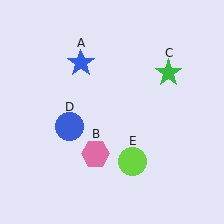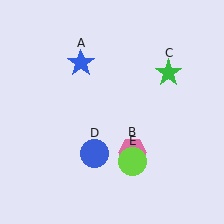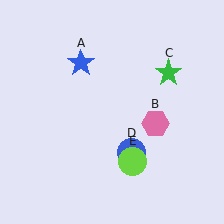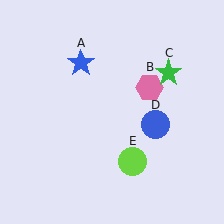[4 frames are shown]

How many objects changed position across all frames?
2 objects changed position: pink hexagon (object B), blue circle (object D).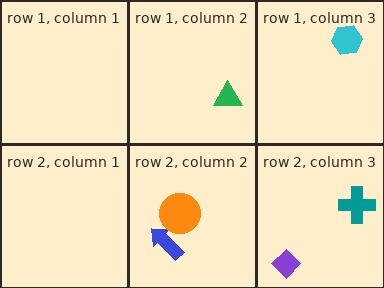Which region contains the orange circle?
The row 2, column 2 region.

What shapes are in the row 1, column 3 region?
The cyan hexagon.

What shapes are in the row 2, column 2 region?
The blue arrow, the orange circle.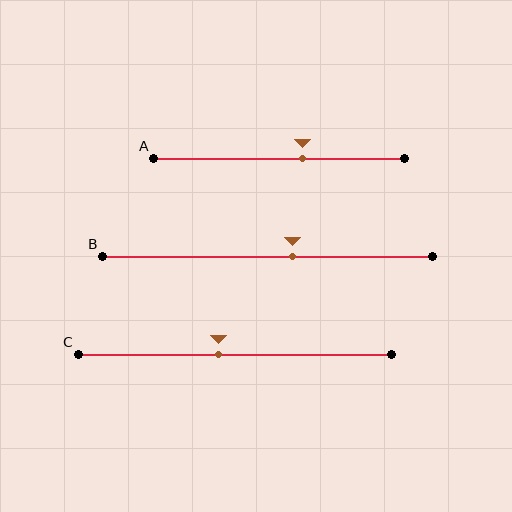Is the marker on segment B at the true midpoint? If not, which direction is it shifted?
No, the marker on segment B is shifted to the right by about 7% of the segment length.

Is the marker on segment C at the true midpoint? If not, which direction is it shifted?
No, the marker on segment C is shifted to the left by about 5% of the segment length.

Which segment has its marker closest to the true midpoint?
Segment C has its marker closest to the true midpoint.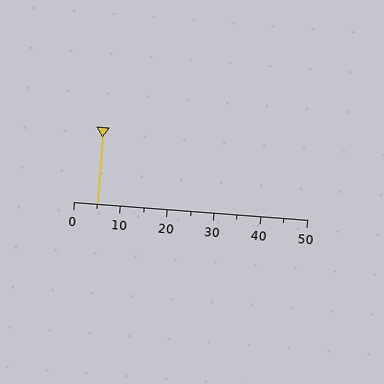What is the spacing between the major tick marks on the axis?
The major ticks are spaced 10 apart.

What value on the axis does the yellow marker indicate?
The marker indicates approximately 5.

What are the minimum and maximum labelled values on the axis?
The axis runs from 0 to 50.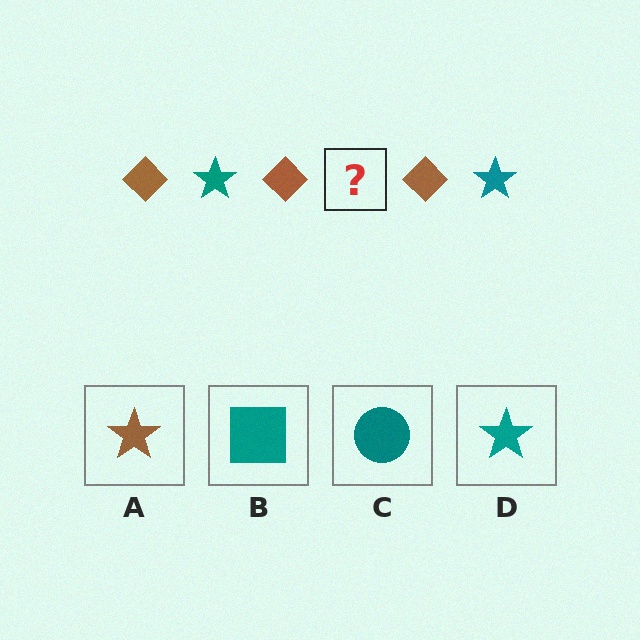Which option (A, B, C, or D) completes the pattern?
D.